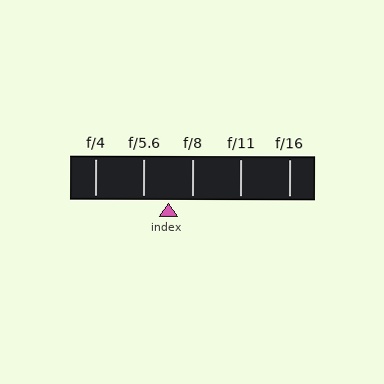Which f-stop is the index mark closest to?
The index mark is closest to f/8.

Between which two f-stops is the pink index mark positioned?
The index mark is between f/5.6 and f/8.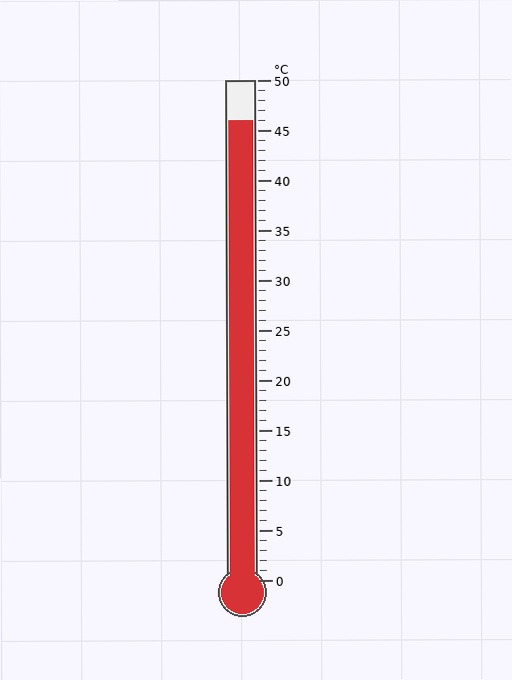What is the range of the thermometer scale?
The thermometer scale ranges from 0°C to 50°C.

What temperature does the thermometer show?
The thermometer shows approximately 46°C.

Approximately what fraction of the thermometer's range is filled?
The thermometer is filled to approximately 90% of its range.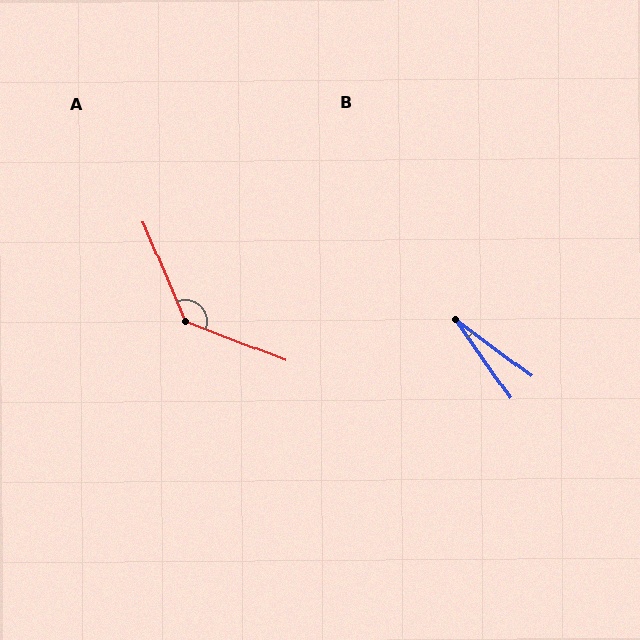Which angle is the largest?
A, at approximately 134 degrees.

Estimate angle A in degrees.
Approximately 134 degrees.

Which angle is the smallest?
B, at approximately 18 degrees.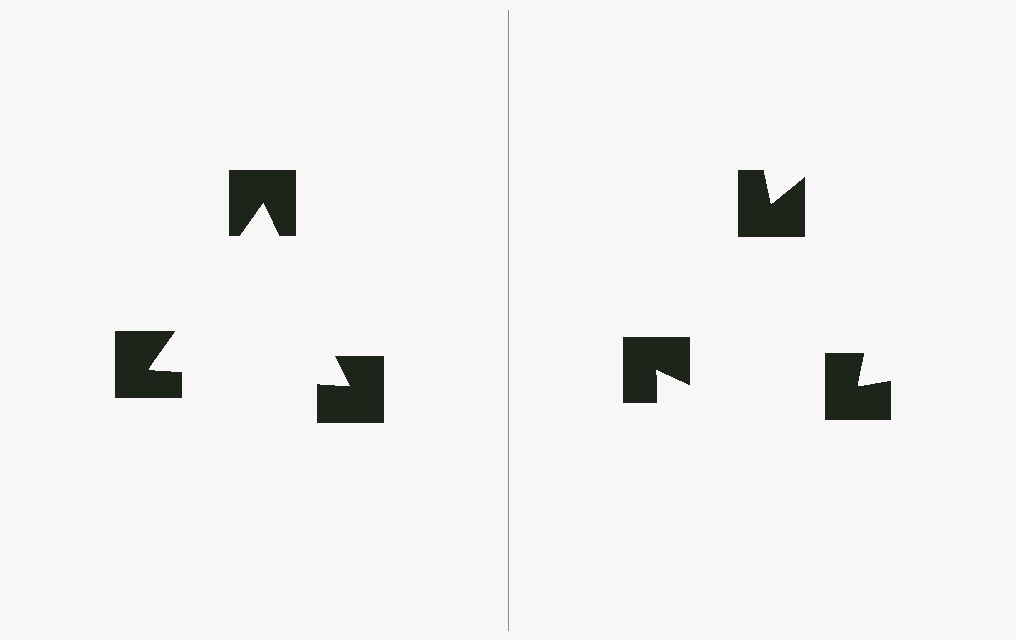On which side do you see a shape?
An illusory triangle appears on the left side. On the right side the wedge cuts are rotated, so no coherent shape forms.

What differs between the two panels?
The notched squares are positioned identically on both sides; only the wedge orientations differ. On the left they align to a triangle; on the right they are misaligned.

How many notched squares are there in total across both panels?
6 — 3 on each side.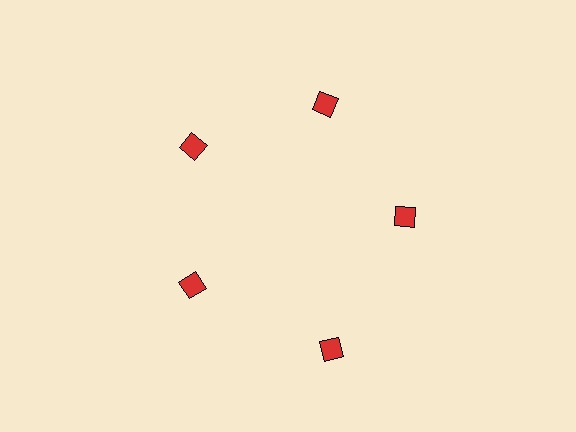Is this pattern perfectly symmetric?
No. The 5 red diamonds are arranged in a ring, but one element near the 5 o'clock position is pushed outward from the center, breaking the 5-fold rotational symmetry.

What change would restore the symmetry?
The symmetry would be restored by moving it inward, back onto the ring so that all 5 diamonds sit at equal angles and equal distance from the center.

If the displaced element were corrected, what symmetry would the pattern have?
It would have 5-fold rotational symmetry — the pattern would map onto itself every 72 degrees.